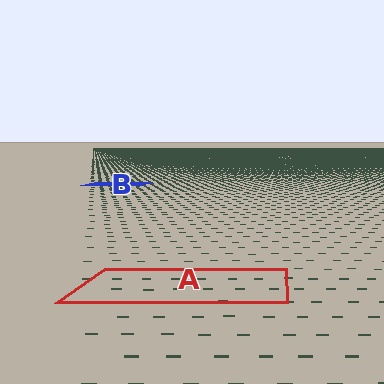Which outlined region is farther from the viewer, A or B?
Region B is farther from the viewer — the texture elements inside it appear smaller and more densely packed.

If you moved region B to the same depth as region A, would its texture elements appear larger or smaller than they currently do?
They would appear larger. At a closer depth, the same texture elements are projected at a bigger on-screen size.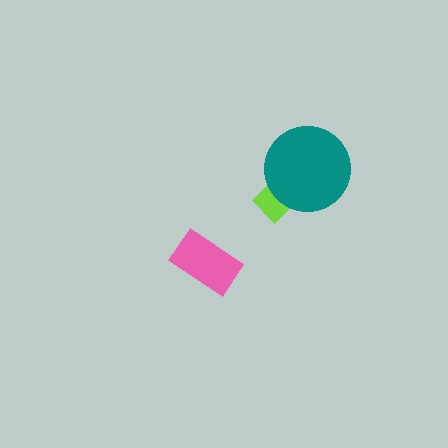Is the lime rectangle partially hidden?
Yes, it is partially covered by another shape.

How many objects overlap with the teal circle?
1 object overlaps with the teal circle.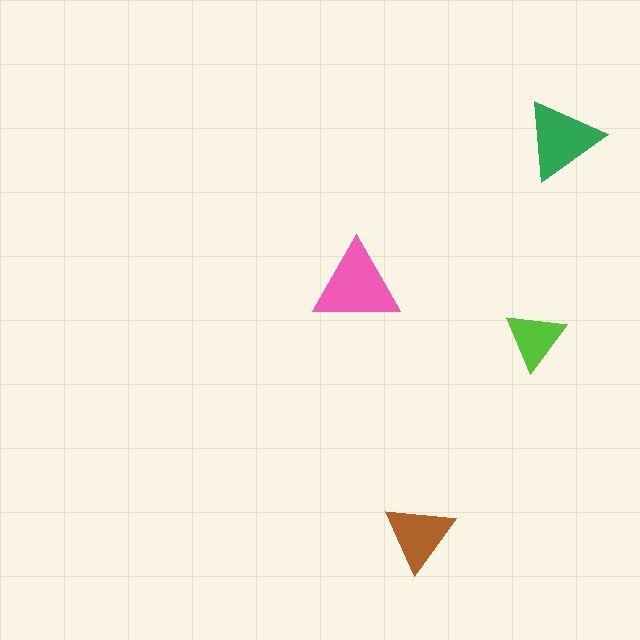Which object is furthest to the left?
The pink triangle is leftmost.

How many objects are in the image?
There are 4 objects in the image.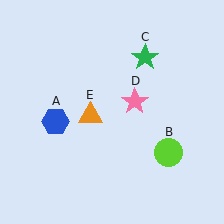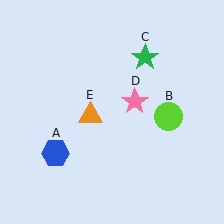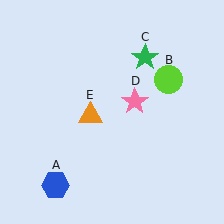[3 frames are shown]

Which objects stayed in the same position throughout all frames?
Green star (object C) and pink star (object D) and orange triangle (object E) remained stationary.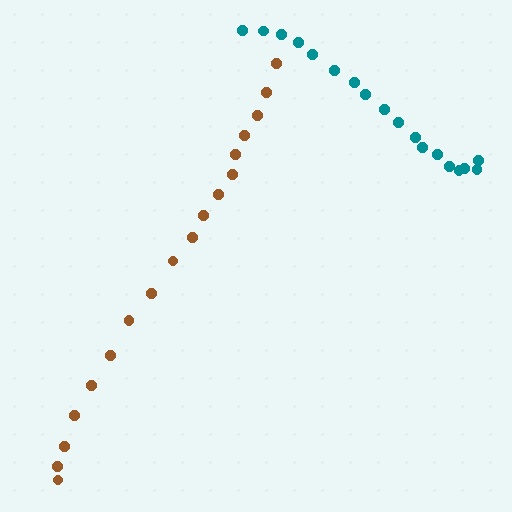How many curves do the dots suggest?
There are 2 distinct paths.